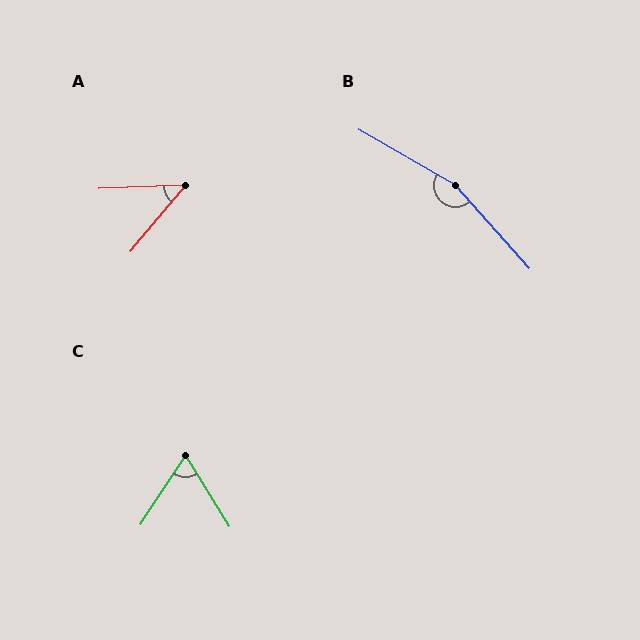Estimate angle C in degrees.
Approximately 65 degrees.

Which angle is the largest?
B, at approximately 162 degrees.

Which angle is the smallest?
A, at approximately 48 degrees.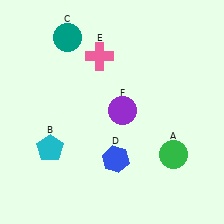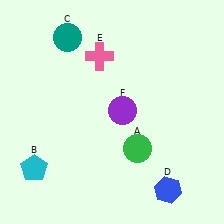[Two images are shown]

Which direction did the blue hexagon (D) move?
The blue hexagon (D) moved right.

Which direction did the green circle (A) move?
The green circle (A) moved left.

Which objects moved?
The objects that moved are: the green circle (A), the cyan pentagon (B), the blue hexagon (D).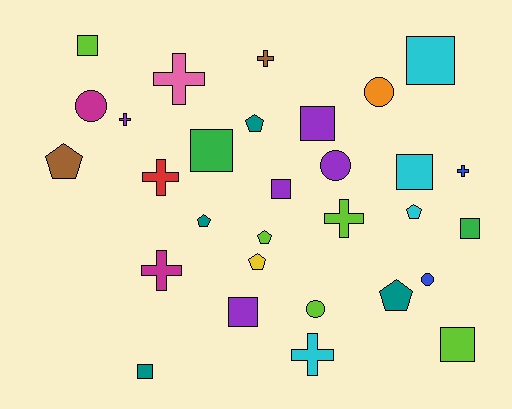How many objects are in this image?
There are 30 objects.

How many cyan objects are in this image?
There are 4 cyan objects.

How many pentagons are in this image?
There are 7 pentagons.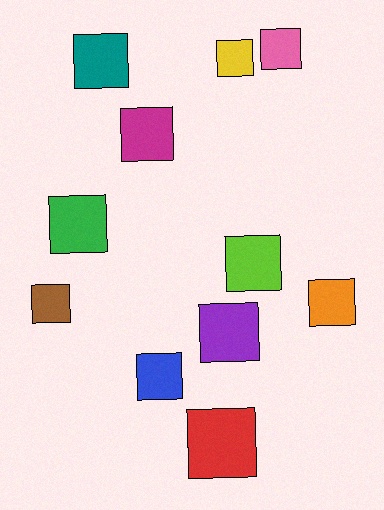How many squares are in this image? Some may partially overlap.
There are 11 squares.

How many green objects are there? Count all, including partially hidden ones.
There is 1 green object.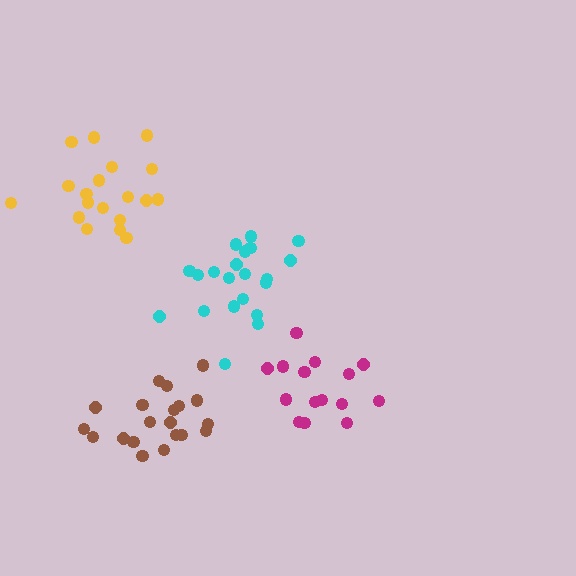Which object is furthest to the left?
The yellow cluster is leftmost.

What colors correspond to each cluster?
The clusters are colored: cyan, yellow, magenta, brown.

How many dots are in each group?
Group 1: 21 dots, Group 2: 19 dots, Group 3: 15 dots, Group 4: 20 dots (75 total).